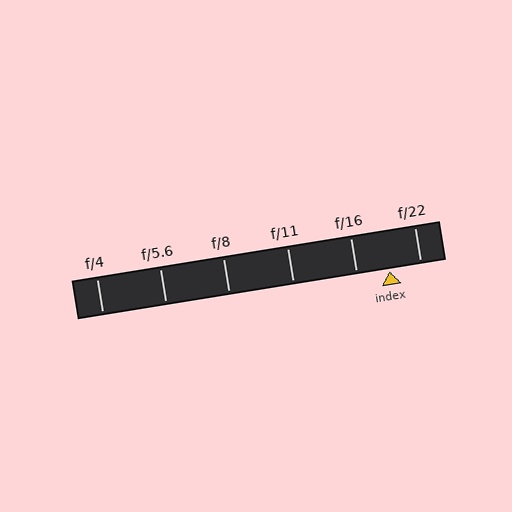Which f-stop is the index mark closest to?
The index mark is closest to f/22.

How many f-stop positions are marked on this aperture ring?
There are 6 f-stop positions marked.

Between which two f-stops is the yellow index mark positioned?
The index mark is between f/16 and f/22.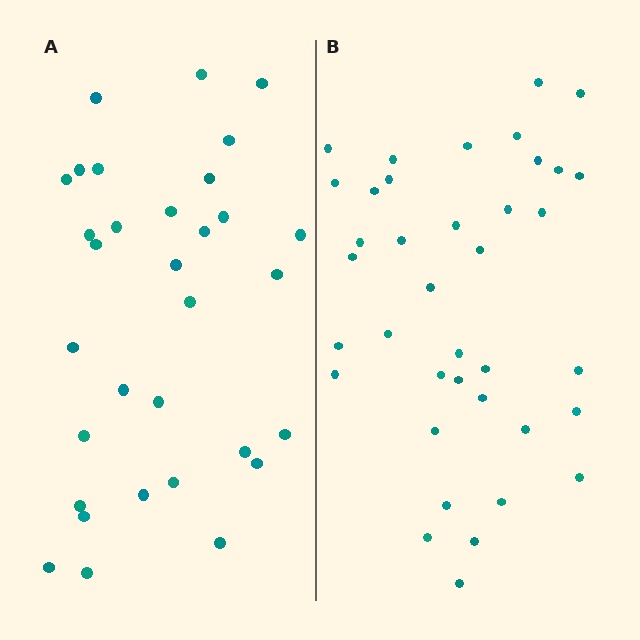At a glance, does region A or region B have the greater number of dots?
Region B (the right region) has more dots.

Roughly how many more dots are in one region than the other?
Region B has about 6 more dots than region A.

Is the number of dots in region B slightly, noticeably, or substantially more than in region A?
Region B has only slightly more — the two regions are fairly close. The ratio is roughly 1.2 to 1.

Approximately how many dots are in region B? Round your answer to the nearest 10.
About 40 dots. (The exact count is 38, which rounds to 40.)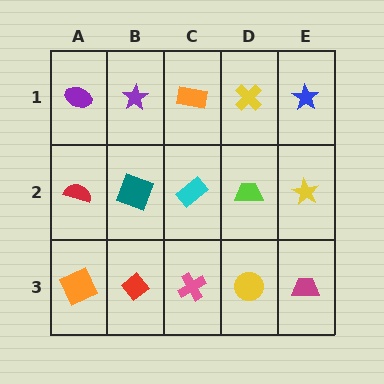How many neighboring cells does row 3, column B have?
3.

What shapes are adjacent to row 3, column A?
A red semicircle (row 2, column A), a red diamond (row 3, column B).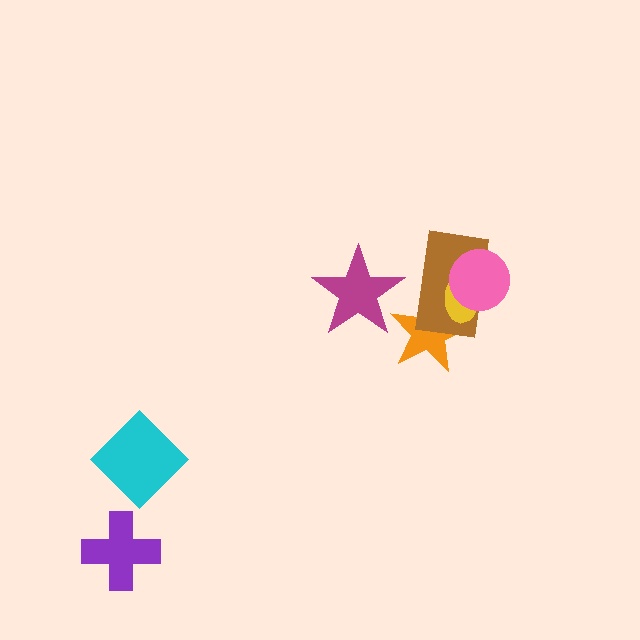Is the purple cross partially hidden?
No, no other shape covers it.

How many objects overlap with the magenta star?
1 object overlaps with the magenta star.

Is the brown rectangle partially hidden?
Yes, it is partially covered by another shape.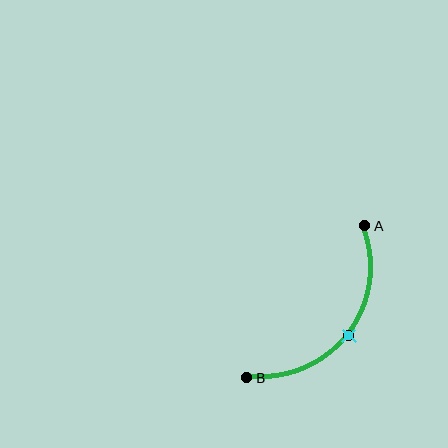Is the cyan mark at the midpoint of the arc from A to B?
Yes. The cyan mark lies on the arc at equal arc-length from both A and B — it is the arc midpoint.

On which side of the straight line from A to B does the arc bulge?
The arc bulges below and to the right of the straight line connecting A and B.